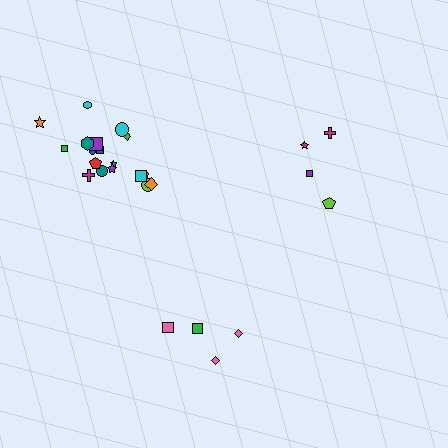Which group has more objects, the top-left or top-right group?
The top-left group.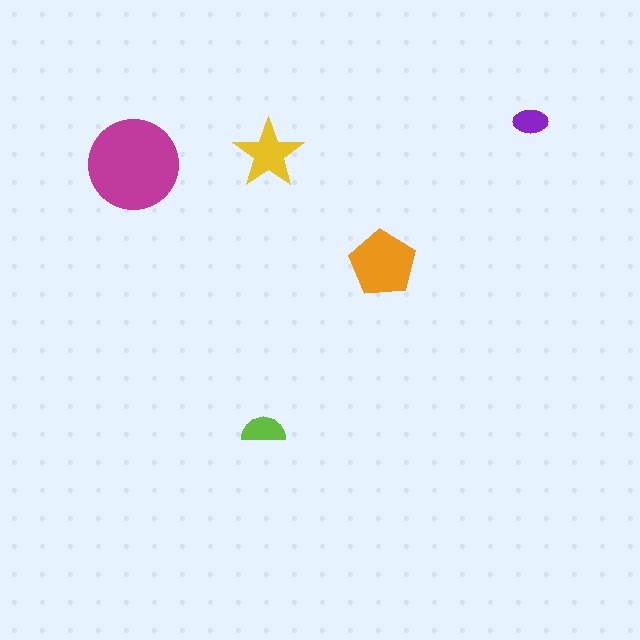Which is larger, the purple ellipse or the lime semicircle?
The lime semicircle.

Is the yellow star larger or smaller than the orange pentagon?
Smaller.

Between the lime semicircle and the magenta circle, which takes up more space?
The magenta circle.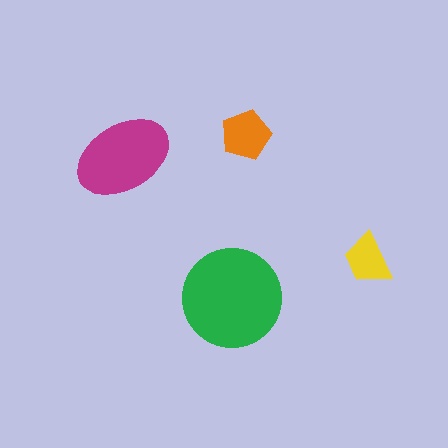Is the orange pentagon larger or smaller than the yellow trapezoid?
Larger.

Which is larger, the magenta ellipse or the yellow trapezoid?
The magenta ellipse.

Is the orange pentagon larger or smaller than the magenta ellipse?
Smaller.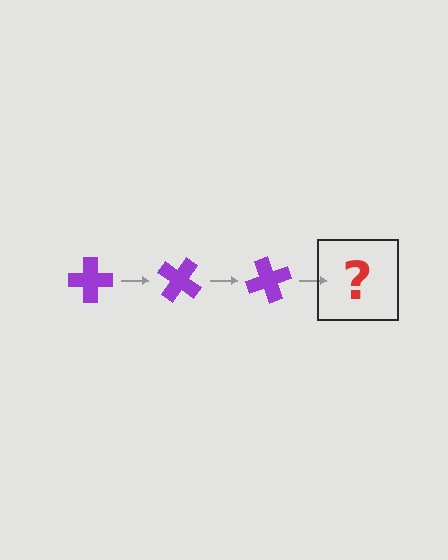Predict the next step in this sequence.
The next step is a purple cross rotated 105 degrees.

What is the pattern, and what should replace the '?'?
The pattern is that the cross rotates 35 degrees each step. The '?' should be a purple cross rotated 105 degrees.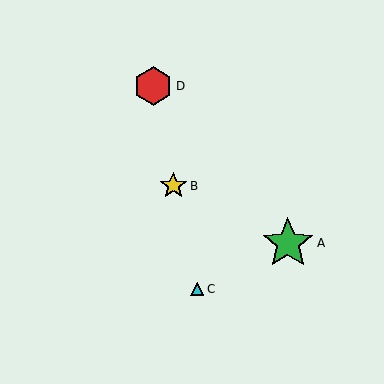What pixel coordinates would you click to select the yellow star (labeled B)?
Click at (173, 186) to select the yellow star B.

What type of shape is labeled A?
Shape A is a green star.